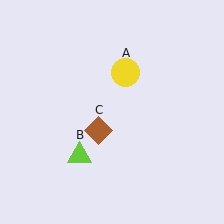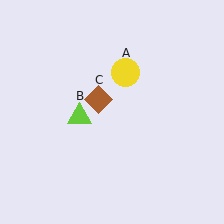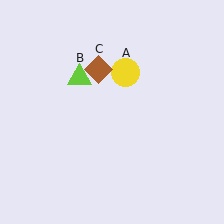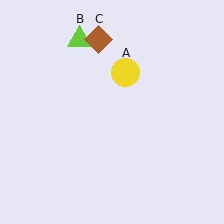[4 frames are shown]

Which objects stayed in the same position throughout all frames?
Yellow circle (object A) remained stationary.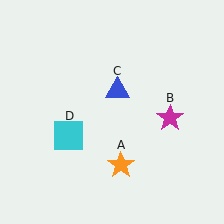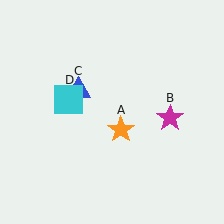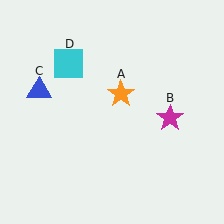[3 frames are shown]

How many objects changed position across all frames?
3 objects changed position: orange star (object A), blue triangle (object C), cyan square (object D).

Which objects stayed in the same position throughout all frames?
Magenta star (object B) remained stationary.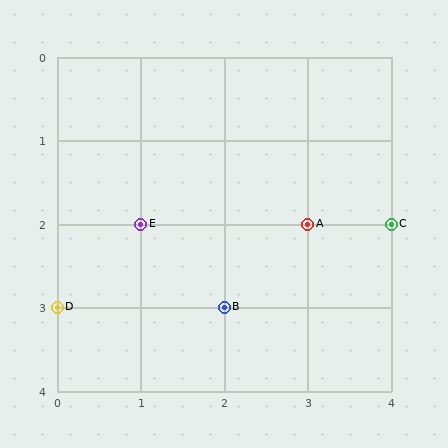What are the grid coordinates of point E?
Point E is at grid coordinates (1, 2).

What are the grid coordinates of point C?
Point C is at grid coordinates (4, 2).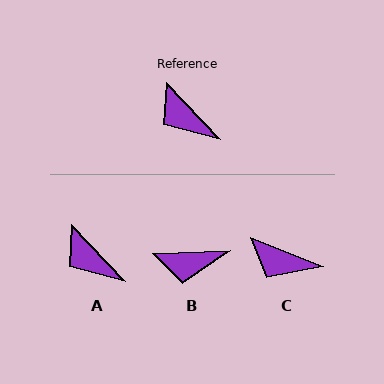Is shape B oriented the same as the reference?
No, it is off by about 49 degrees.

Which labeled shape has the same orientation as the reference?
A.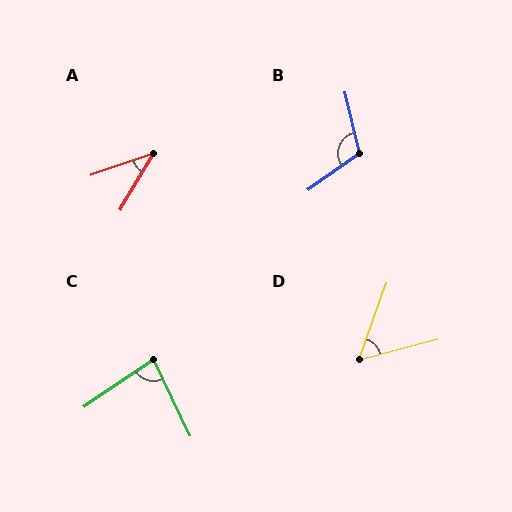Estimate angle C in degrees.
Approximately 81 degrees.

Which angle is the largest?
B, at approximately 112 degrees.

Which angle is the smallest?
A, at approximately 40 degrees.